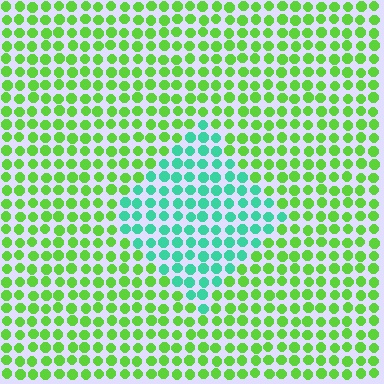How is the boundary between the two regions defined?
The boundary is defined purely by a slight shift in hue (about 53 degrees). Spacing, size, and orientation are identical on both sides.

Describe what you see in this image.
The image is filled with small lime elements in a uniform arrangement. A diamond-shaped region is visible where the elements are tinted to a slightly different hue, forming a subtle color boundary.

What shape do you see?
I see a diamond.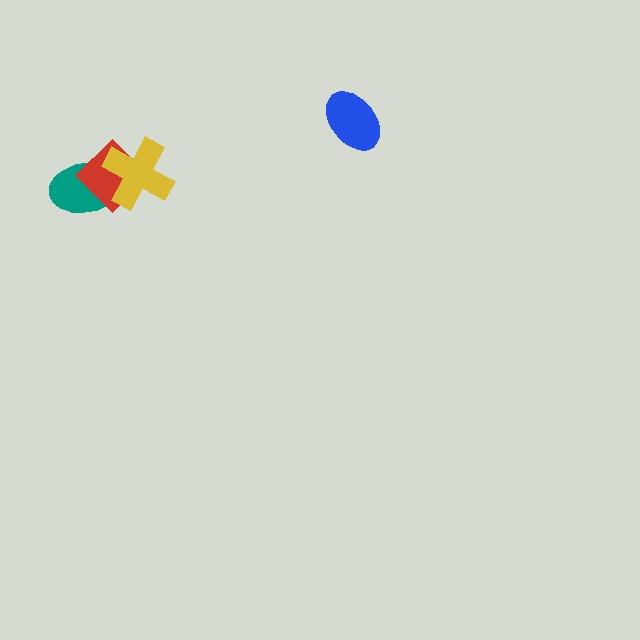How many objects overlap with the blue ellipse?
0 objects overlap with the blue ellipse.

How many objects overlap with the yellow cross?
2 objects overlap with the yellow cross.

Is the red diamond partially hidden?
Yes, it is partially covered by another shape.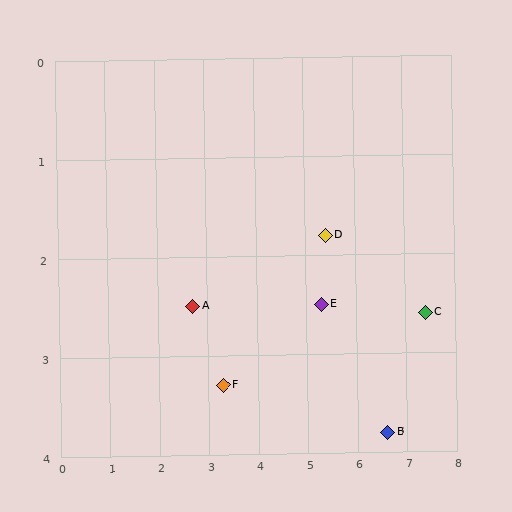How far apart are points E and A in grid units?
Points E and A are about 2.6 grid units apart.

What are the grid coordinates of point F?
Point F is at approximately (3.3, 3.3).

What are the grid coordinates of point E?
Point E is at approximately (5.3, 2.5).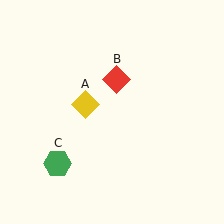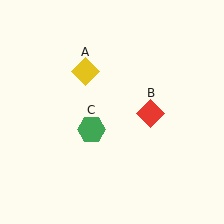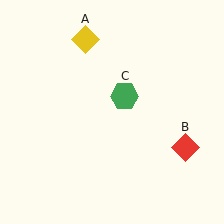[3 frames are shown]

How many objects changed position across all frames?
3 objects changed position: yellow diamond (object A), red diamond (object B), green hexagon (object C).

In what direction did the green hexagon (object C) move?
The green hexagon (object C) moved up and to the right.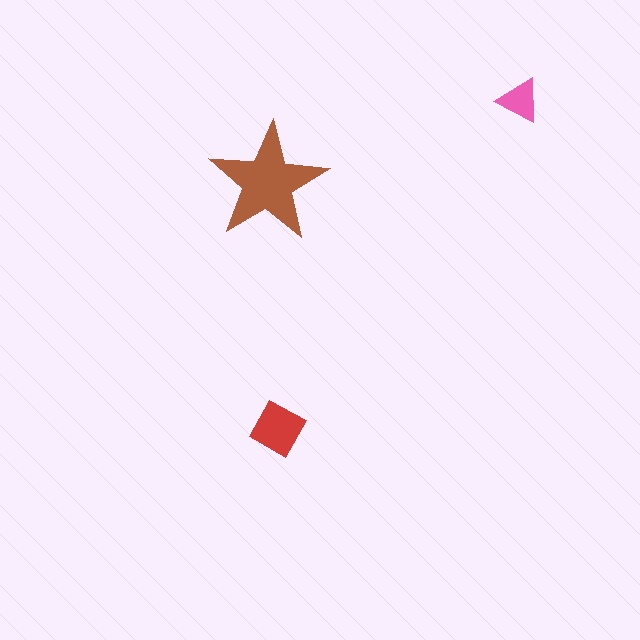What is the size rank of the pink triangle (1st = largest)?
3rd.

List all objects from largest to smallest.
The brown star, the red diamond, the pink triangle.